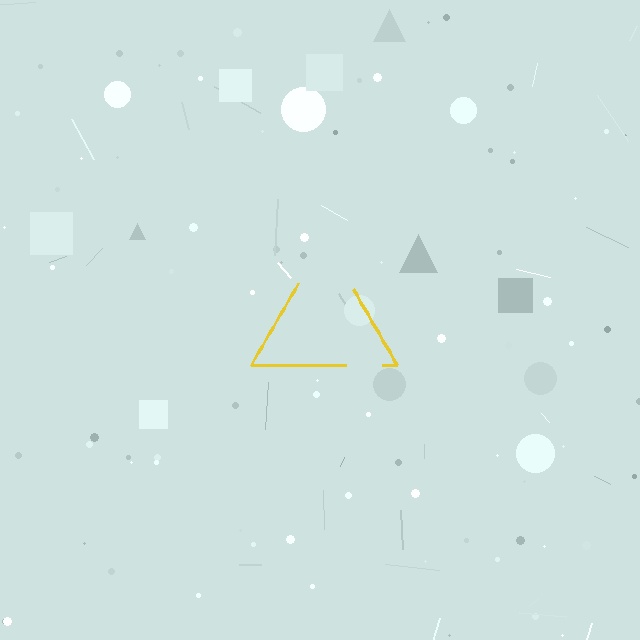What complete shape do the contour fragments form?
The contour fragments form a triangle.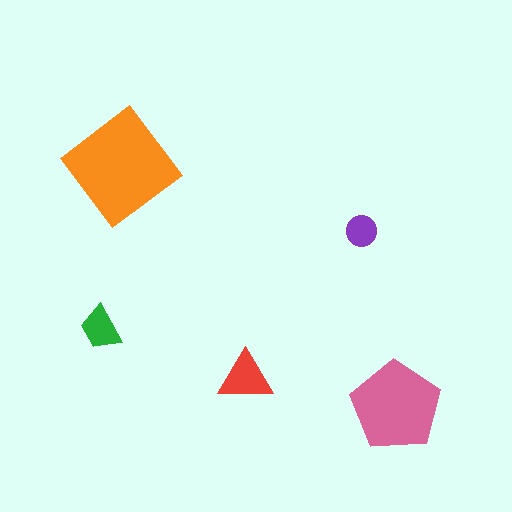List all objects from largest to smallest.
The orange diamond, the pink pentagon, the red triangle, the green trapezoid, the purple circle.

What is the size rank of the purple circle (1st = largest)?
5th.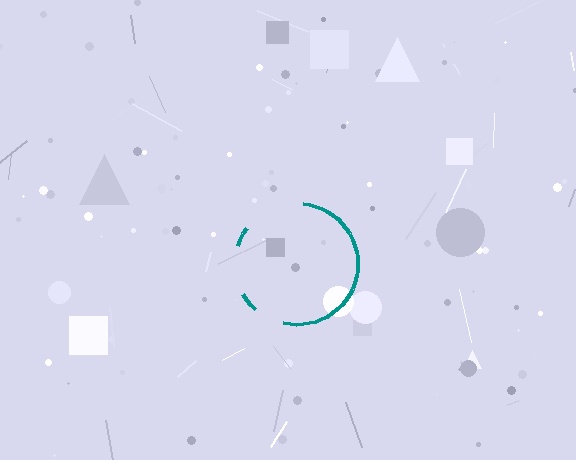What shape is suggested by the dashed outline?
The dashed outline suggests a circle.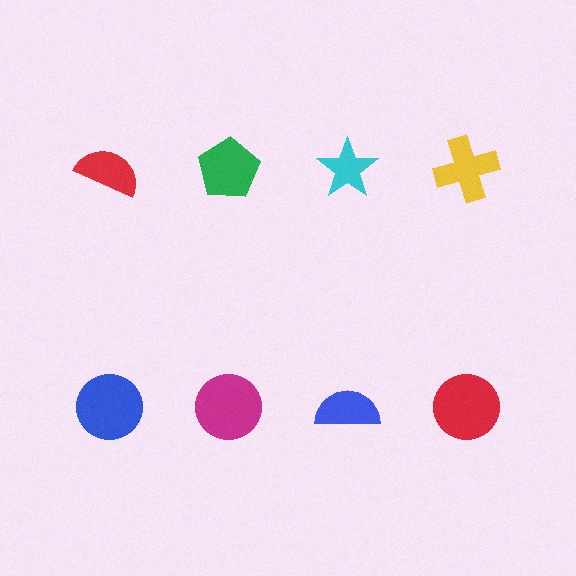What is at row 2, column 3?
A blue semicircle.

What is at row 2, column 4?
A red circle.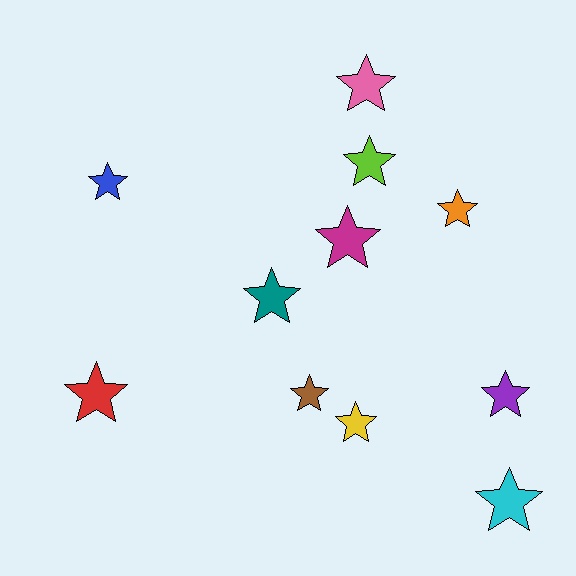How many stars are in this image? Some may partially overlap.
There are 11 stars.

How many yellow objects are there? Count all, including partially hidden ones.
There is 1 yellow object.